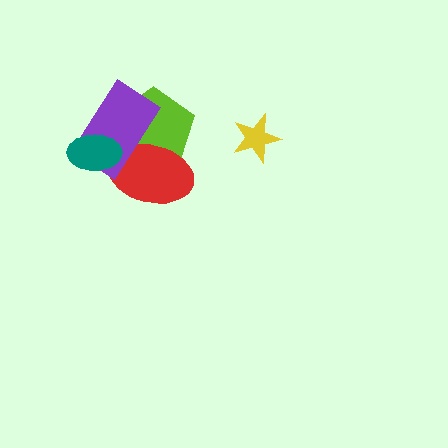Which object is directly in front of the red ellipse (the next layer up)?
The purple rectangle is directly in front of the red ellipse.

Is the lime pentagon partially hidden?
Yes, it is partially covered by another shape.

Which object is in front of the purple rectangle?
The teal ellipse is in front of the purple rectangle.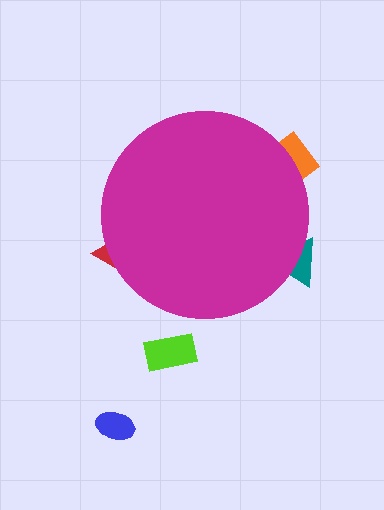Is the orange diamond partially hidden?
Yes, the orange diamond is partially hidden behind the magenta circle.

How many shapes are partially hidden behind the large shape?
3 shapes are partially hidden.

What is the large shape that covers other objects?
A magenta circle.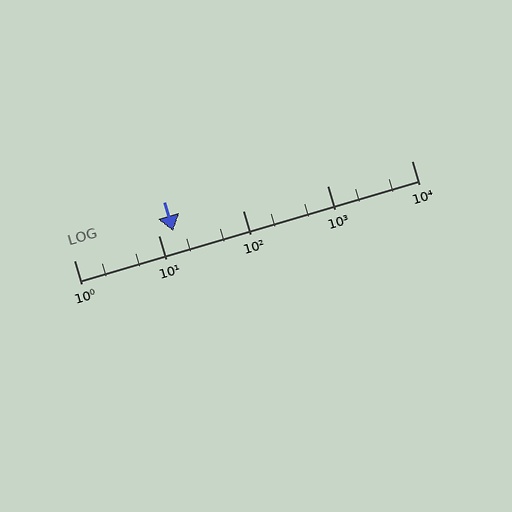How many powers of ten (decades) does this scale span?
The scale spans 4 decades, from 1 to 10000.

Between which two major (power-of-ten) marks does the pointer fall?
The pointer is between 10 and 100.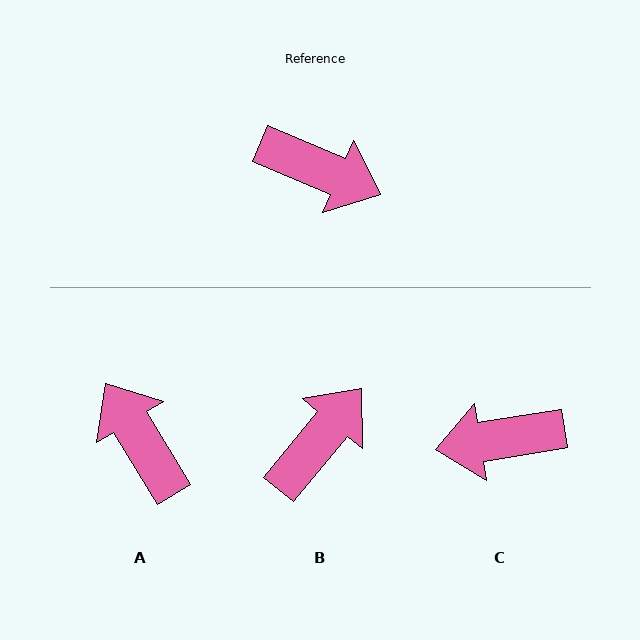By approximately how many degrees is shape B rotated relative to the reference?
Approximately 74 degrees counter-clockwise.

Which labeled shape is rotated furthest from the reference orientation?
C, about 148 degrees away.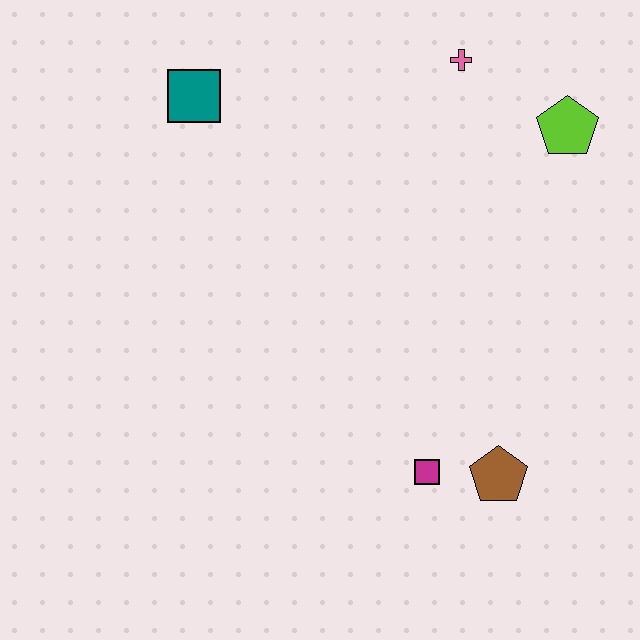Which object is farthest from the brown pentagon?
The teal square is farthest from the brown pentagon.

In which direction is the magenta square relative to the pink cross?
The magenta square is below the pink cross.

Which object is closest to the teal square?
The pink cross is closest to the teal square.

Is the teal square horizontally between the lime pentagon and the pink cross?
No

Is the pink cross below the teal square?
No